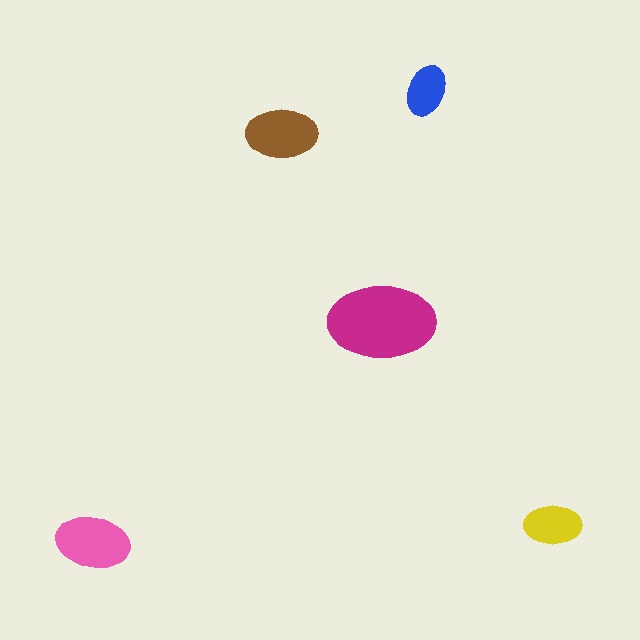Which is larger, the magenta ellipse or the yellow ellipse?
The magenta one.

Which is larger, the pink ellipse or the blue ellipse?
The pink one.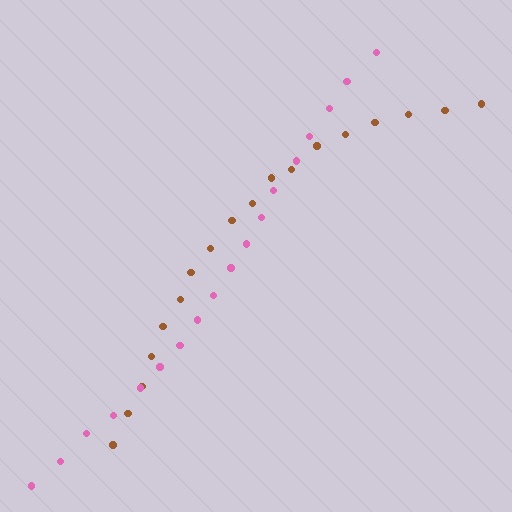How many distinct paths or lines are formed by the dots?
There are 2 distinct paths.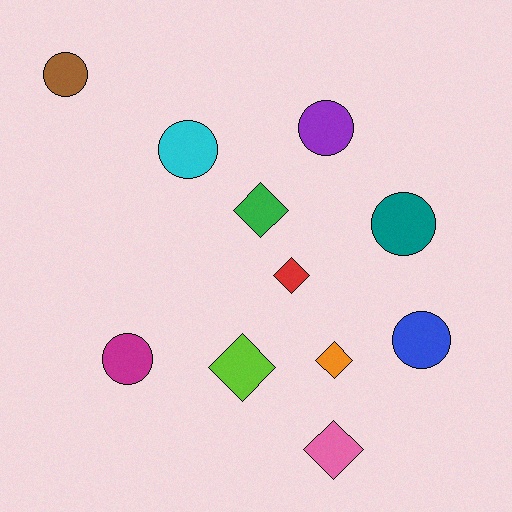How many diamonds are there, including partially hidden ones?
There are 5 diamonds.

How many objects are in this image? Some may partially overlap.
There are 11 objects.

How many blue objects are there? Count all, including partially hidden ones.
There is 1 blue object.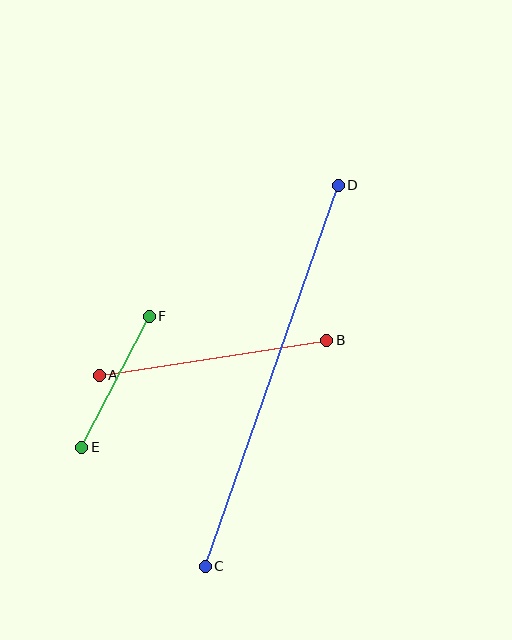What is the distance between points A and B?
The distance is approximately 230 pixels.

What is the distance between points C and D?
The distance is approximately 404 pixels.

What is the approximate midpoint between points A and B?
The midpoint is at approximately (213, 358) pixels.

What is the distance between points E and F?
The distance is approximately 147 pixels.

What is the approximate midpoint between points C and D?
The midpoint is at approximately (272, 376) pixels.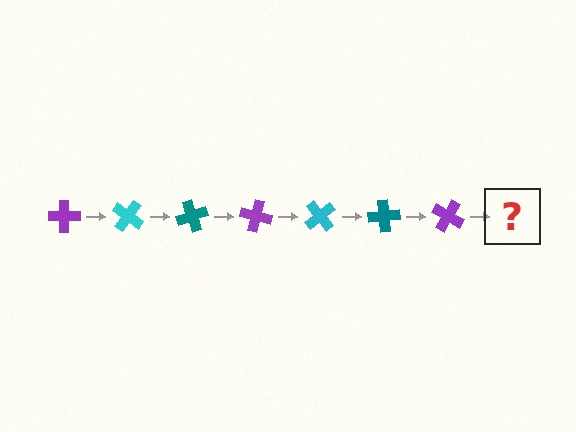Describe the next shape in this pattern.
It should be a cyan cross, rotated 245 degrees from the start.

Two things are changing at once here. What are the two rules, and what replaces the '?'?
The two rules are that it rotates 35 degrees each step and the color cycles through purple, cyan, and teal. The '?' should be a cyan cross, rotated 245 degrees from the start.